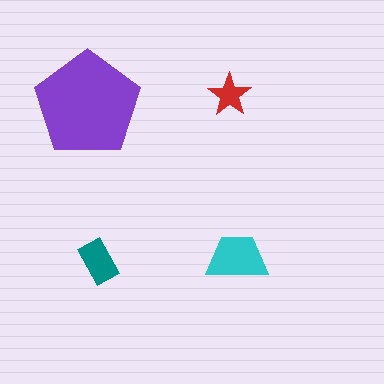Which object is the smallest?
The red star.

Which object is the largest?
The purple pentagon.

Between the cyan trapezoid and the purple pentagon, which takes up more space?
The purple pentagon.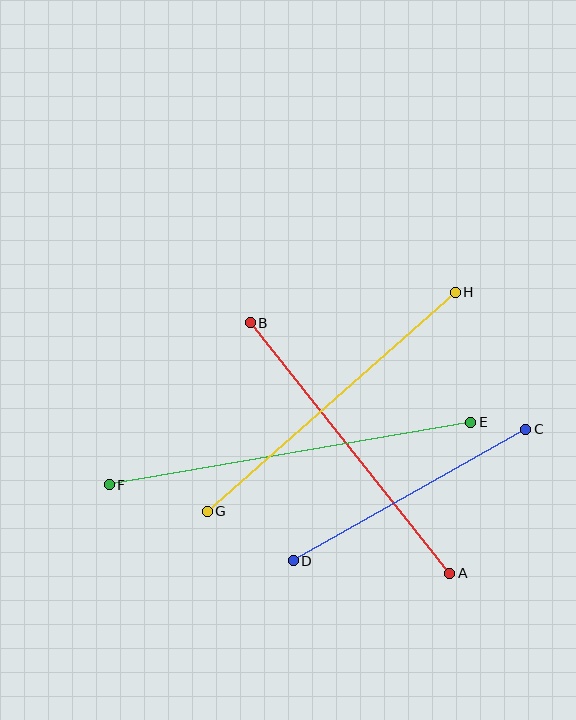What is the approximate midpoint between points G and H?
The midpoint is at approximately (331, 402) pixels.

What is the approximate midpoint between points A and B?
The midpoint is at approximately (350, 448) pixels.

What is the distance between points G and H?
The distance is approximately 331 pixels.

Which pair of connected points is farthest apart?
Points E and F are farthest apart.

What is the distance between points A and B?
The distance is approximately 320 pixels.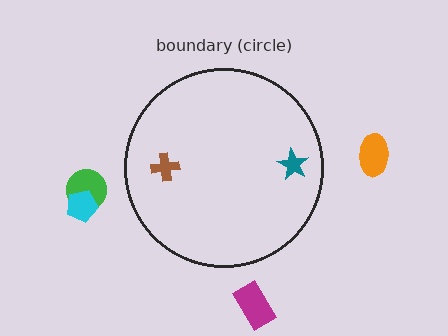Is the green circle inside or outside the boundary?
Outside.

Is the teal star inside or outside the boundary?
Inside.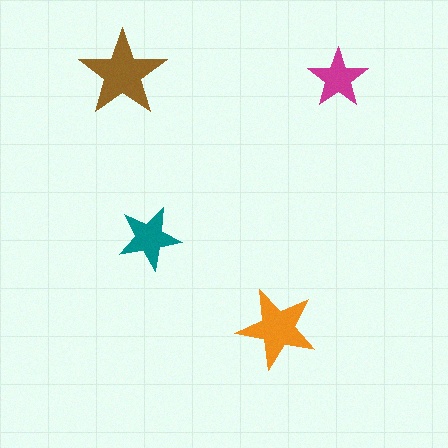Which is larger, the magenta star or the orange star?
The orange one.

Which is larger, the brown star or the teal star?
The brown one.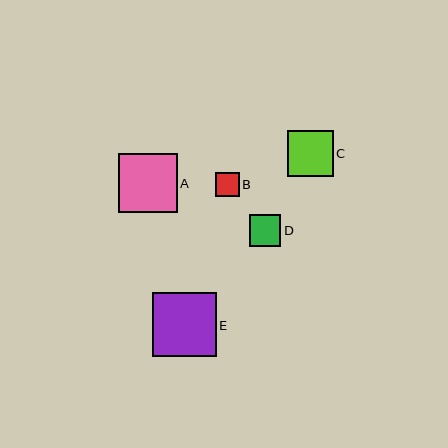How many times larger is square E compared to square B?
Square E is approximately 2.6 times the size of square B.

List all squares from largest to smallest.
From largest to smallest: E, A, C, D, B.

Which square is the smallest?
Square B is the smallest with a size of approximately 24 pixels.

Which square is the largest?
Square E is the largest with a size of approximately 64 pixels.